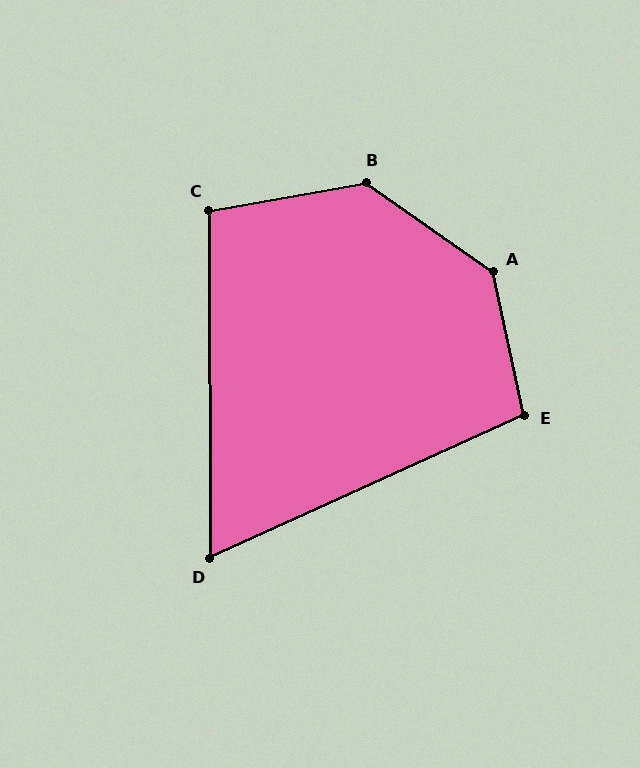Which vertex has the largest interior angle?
A, at approximately 137 degrees.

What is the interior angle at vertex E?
Approximately 102 degrees (obtuse).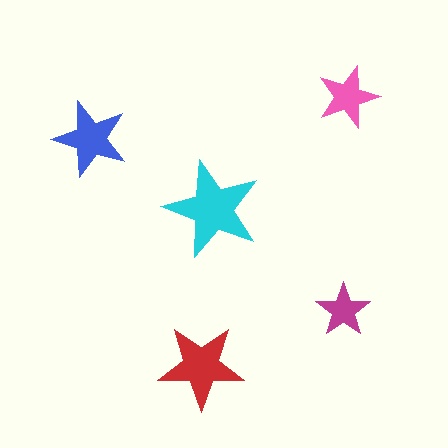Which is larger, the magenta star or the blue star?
The blue one.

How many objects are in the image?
There are 5 objects in the image.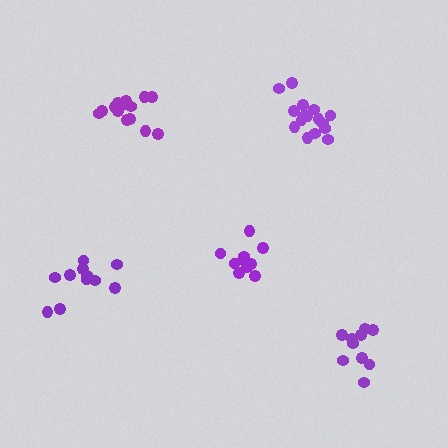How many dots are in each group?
Group 1: 11 dots, Group 2: 14 dots, Group 3: 16 dots, Group 4: 10 dots, Group 5: 10 dots (61 total).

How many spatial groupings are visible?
There are 5 spatial groupings.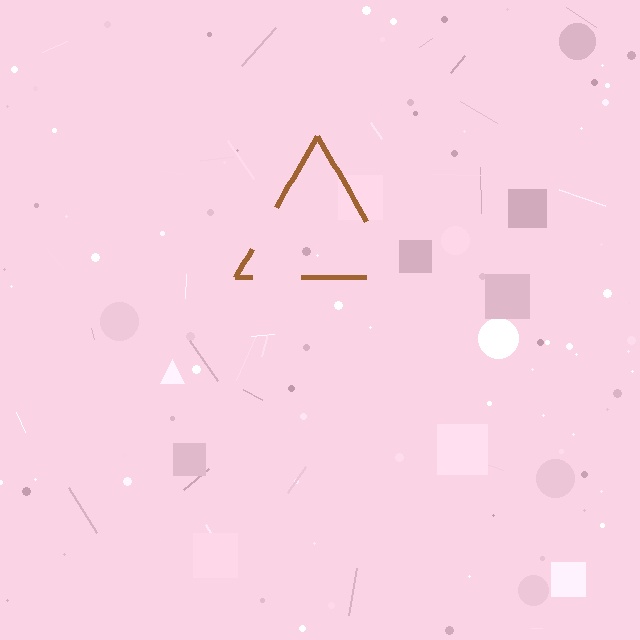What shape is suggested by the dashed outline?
The dashed outline suggests a triangle.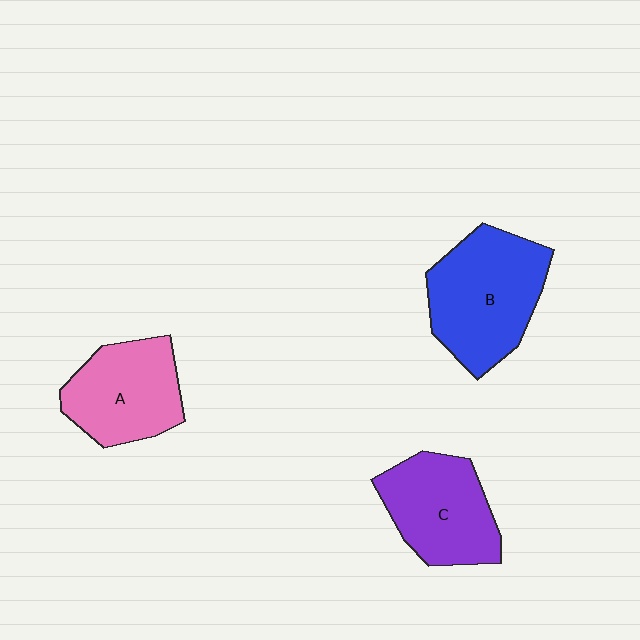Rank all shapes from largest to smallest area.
From largest to smallest: B (blue), C (purple), A (pink).